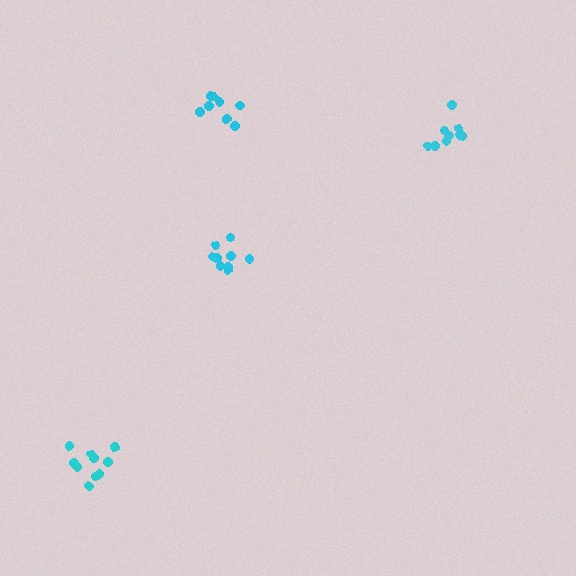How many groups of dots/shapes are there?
There are 4 groups.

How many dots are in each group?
Group 1: 8 dots, Group 2: 9 dots, Group 3: 9 dots, Group 4: 10 dots (36 total).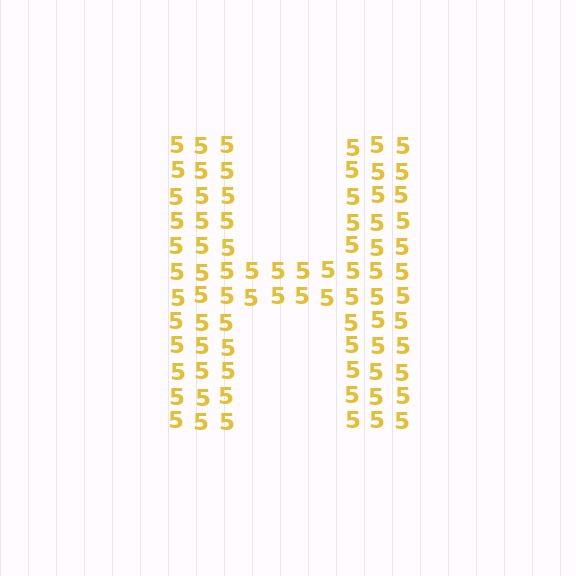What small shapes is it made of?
It is made of small digit 5's.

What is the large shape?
The large shape is the letter H.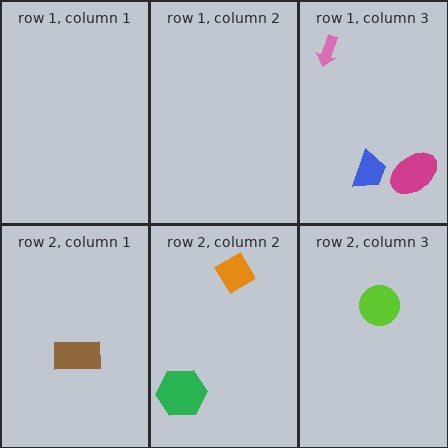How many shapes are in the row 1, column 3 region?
3.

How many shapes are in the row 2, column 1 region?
1.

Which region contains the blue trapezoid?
The row 1, column 3 region.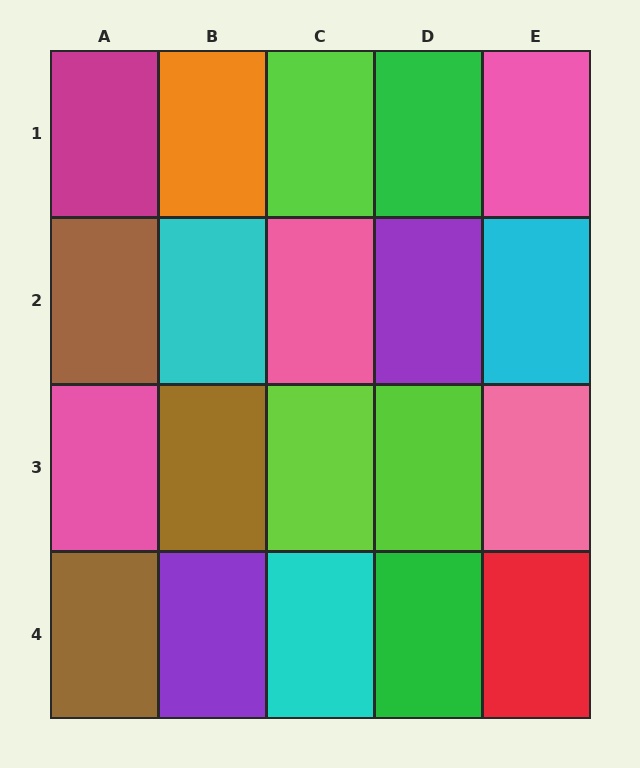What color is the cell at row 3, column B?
Brown.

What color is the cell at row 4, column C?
Cyan.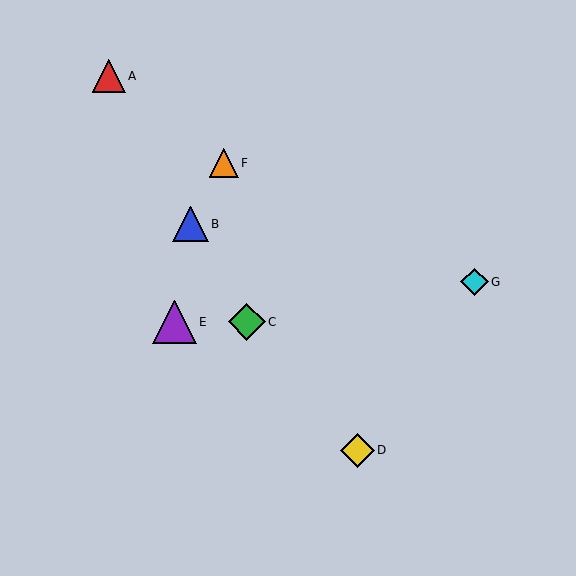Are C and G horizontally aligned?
No, C is at y≈322 and G is at y≈282.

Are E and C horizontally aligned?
Yes, both are at y≈322.